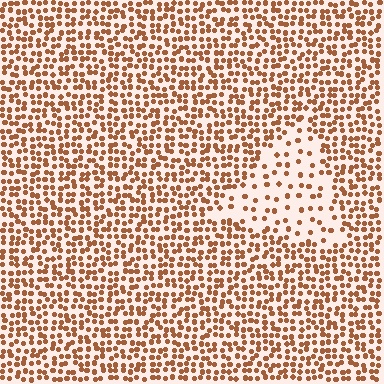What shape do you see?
I see a triangle.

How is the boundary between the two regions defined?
The boundary is defined by a change in element density (approximately 2.6x ratio). All elements are the same color, size, and shape.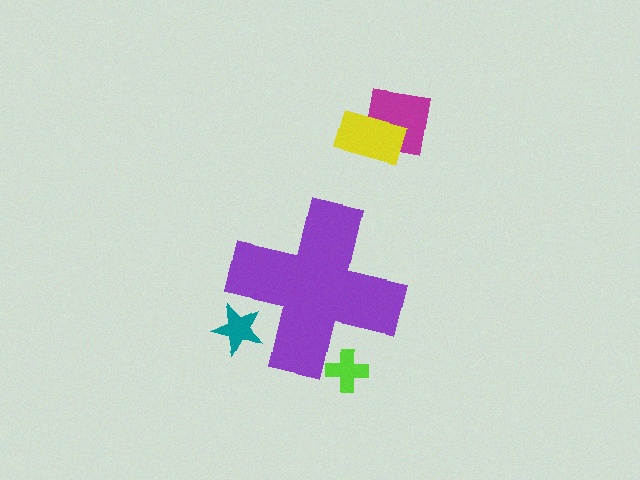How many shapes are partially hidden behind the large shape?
2 shapes are partially hidden.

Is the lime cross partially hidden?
Yes, the lime cross is partially hidden behind the purple cross.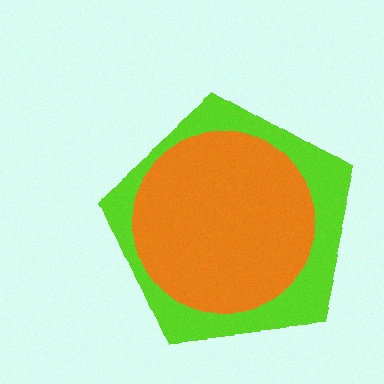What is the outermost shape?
The lime pentagon.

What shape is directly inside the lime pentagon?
The orange circle.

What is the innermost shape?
The orange circle.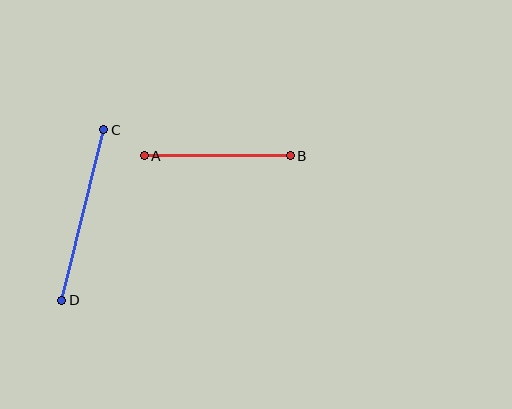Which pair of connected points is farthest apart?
Points C and D are farthest apart.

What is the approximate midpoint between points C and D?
The midpoint is at approximately (83, 215) pixels.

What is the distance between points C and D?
The distance is approximately 176 pixels.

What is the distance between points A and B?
The distance is approximately 146 pixels.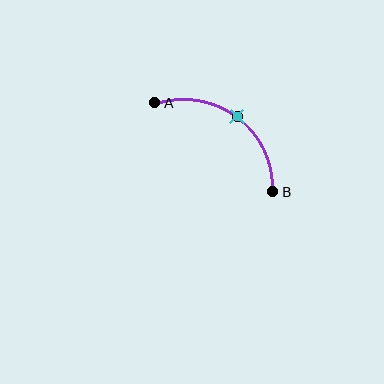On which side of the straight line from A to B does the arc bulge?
The arc bulges above and to the right of the straight line connecting A and B.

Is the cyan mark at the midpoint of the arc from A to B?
Yes. The cyan mark lies on the arc at equal arc-length from both A and B — it is the arc midpoint.